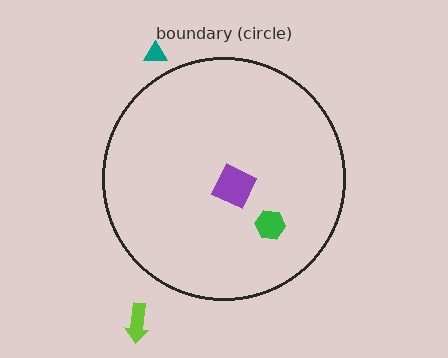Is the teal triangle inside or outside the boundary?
Outside.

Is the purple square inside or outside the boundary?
Inside.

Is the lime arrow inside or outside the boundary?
Outside.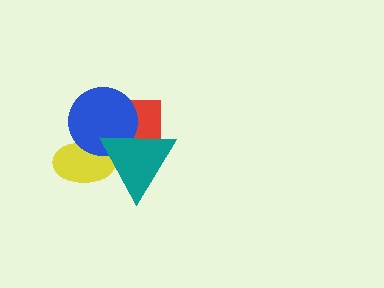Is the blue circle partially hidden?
Yes, it is partially covered by another shape.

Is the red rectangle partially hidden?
Yes, it is partially covered by another shape.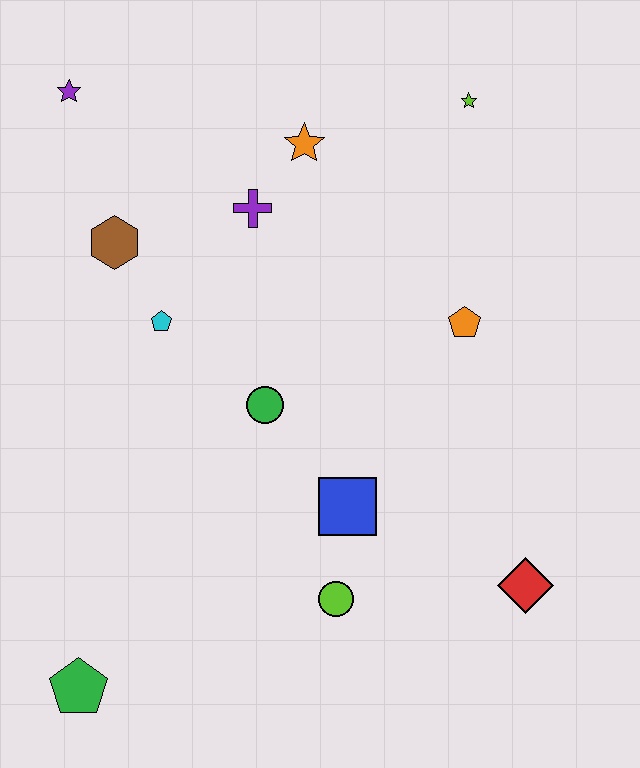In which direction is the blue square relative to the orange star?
The blue square is below the orange star.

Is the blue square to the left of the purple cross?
No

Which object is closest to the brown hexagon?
The cyan pentagon is closest to the brown hexagon.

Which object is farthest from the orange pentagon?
The green pentagon is farthest from the orange pentagon.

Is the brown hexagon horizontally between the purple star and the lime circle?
Yes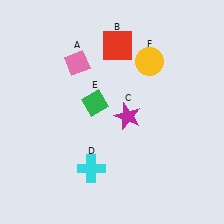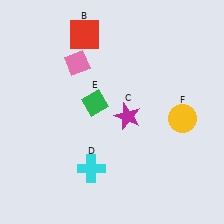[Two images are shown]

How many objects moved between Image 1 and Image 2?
2 objects moved between the two images.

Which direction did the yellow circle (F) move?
The yellow circle (F) moved down.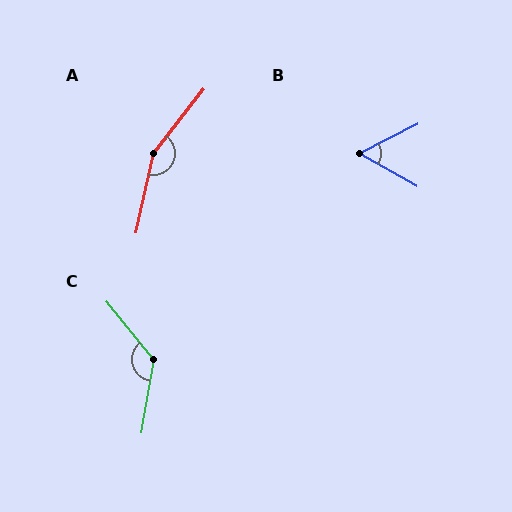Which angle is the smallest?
B, at approximately 56 degrees.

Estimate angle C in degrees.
Approximately 132 degrees.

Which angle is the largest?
A, at approximately 154 degrees.